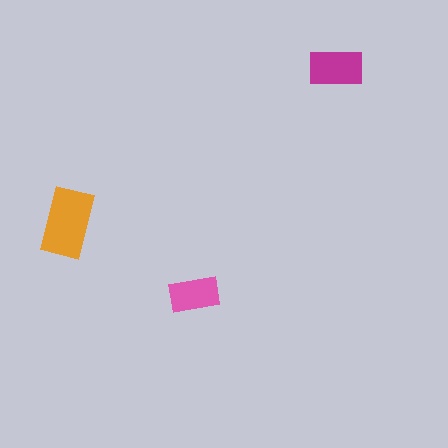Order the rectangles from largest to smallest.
the orange one, the magenta one, the pink one.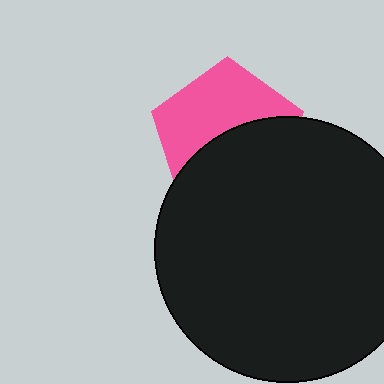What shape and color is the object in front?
The object in front is a black circle.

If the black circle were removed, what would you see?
You would see the complete pink pentagon.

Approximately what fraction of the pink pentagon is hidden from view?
Roughly 50% of the pink pentagon is hidden behind the black circle.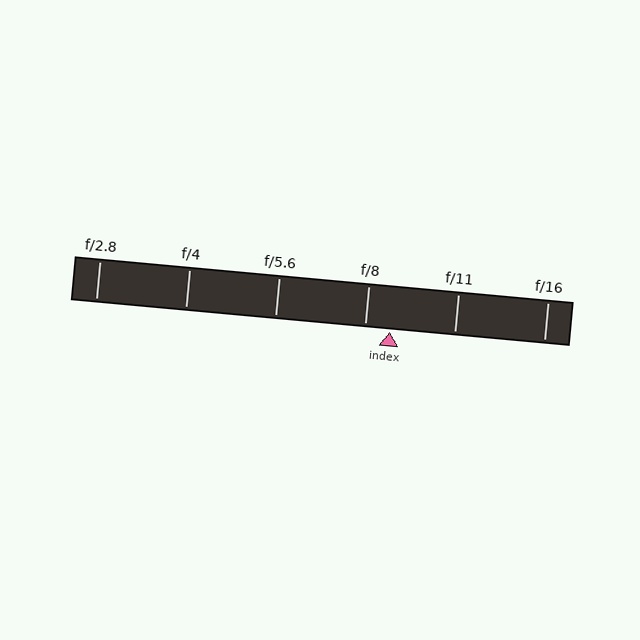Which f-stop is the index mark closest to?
The index mark is closest to f/8.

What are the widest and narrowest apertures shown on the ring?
The widest aperture shown is f/2.8 and the narrowest is f/16.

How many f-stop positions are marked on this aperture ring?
There are 6 f-stop positions marked.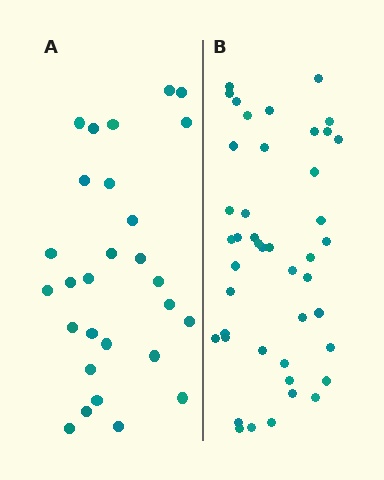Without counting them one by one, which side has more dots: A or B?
Region B (the right region) has more dots.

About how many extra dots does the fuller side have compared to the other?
Region B has approximately 15 more dots than region A.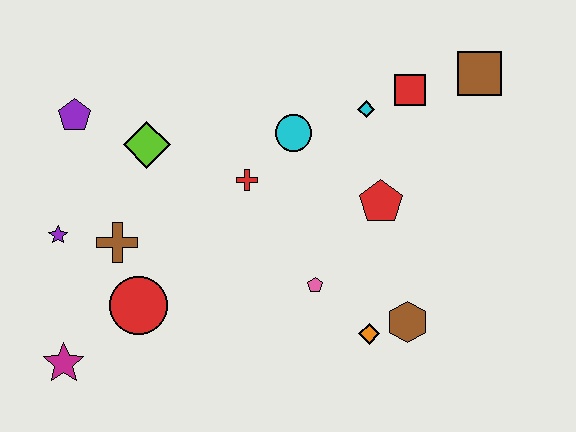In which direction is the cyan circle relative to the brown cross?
The cyan circle is to the right of the brown cross.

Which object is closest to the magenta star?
The red circle is closest to the magenta star.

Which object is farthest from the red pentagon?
The magenta star is farthest from the red pentagon.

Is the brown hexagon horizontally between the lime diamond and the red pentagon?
No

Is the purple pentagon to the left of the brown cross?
Yes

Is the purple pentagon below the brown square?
Yes